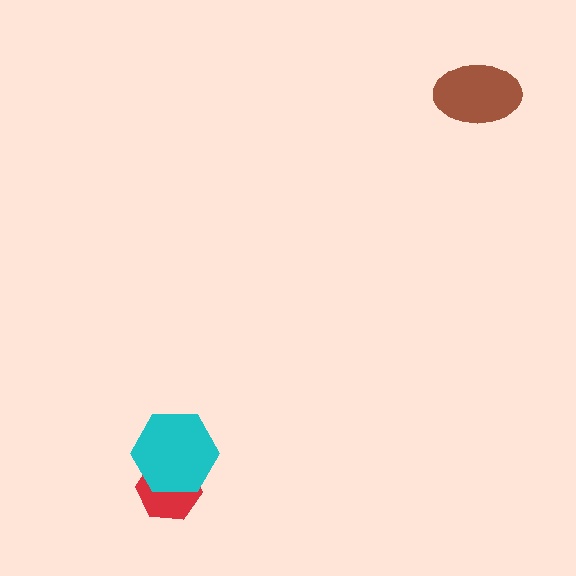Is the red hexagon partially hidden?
Yes, it is partially covered by another shape.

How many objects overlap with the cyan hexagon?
1 object overlaps with the cyan hexagon.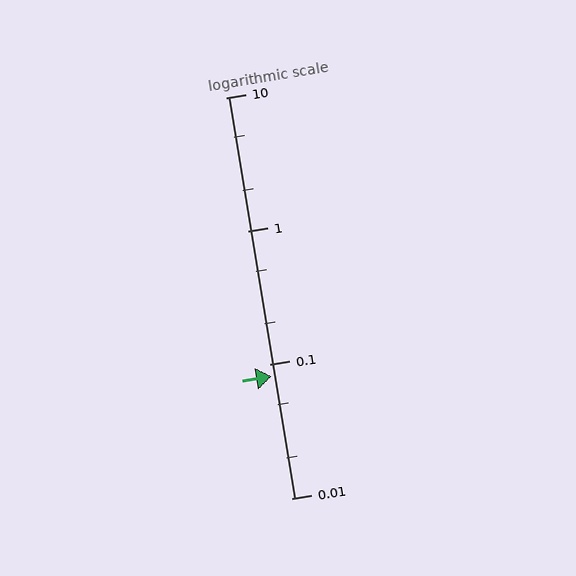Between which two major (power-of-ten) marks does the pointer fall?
The pointer is between 0.01 and 0.1.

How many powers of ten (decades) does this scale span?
The scale spans 3 decades, from 0.01 to 10.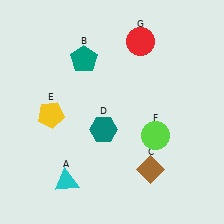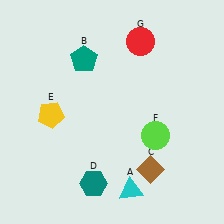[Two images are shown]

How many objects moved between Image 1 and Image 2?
2 objects moved between the two images.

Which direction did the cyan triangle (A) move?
The cyan triangle (A) moved right.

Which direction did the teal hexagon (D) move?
The teal hexagon (D) moved down.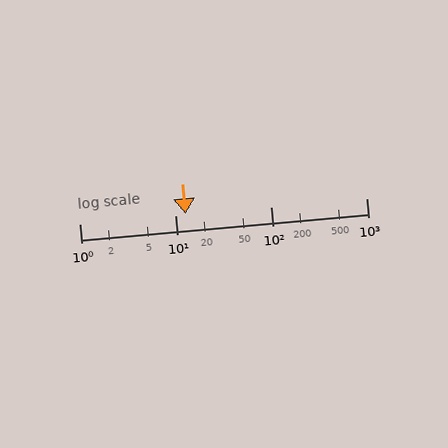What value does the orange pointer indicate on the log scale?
The pointer indicates approximately 13.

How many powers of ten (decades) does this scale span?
The scale spans 3 decades, from 1 to 1000.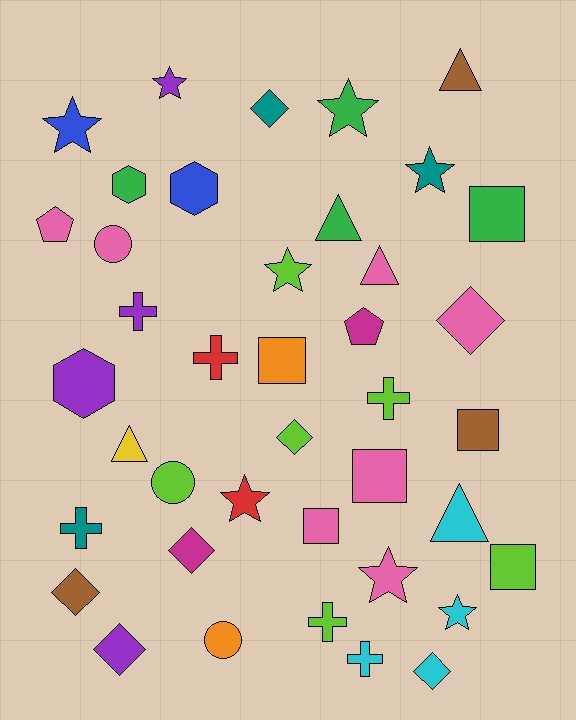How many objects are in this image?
There are 40 objects.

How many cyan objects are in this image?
There are 4 cyan objects.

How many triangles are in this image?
There are 5 triangles.